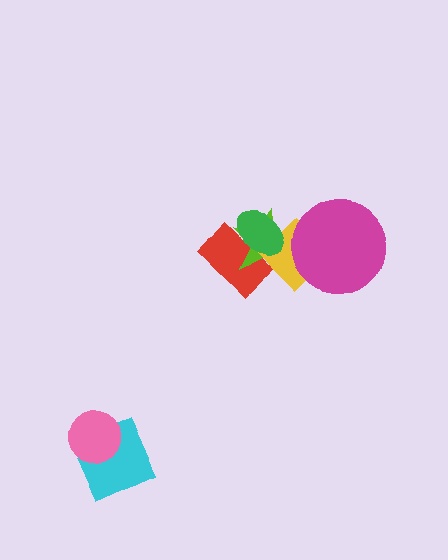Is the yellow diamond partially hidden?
Yes, it is partially covered by another shape.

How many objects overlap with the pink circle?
1 object overlaps with the pink circle.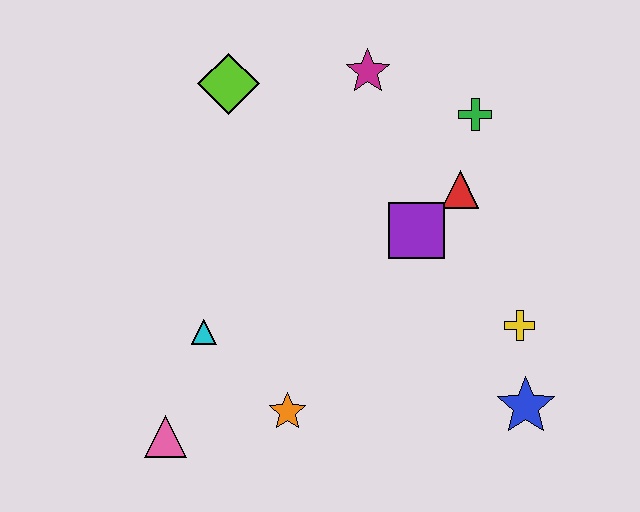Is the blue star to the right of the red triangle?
Yes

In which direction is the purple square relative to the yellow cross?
The purple square is to the left of the yellow cross.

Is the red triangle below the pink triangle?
No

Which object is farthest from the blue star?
The lime diamond is farthest from the blue star.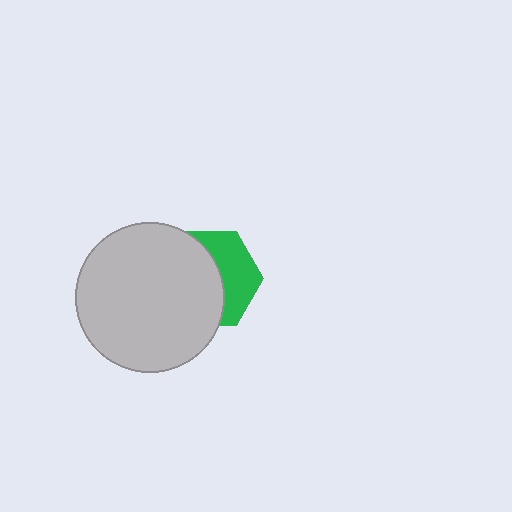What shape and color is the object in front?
The object in front is a light gray circle.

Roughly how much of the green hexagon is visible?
A small part of it is visible (roughly 41%).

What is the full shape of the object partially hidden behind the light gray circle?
The partially hidden object is a green hexagon.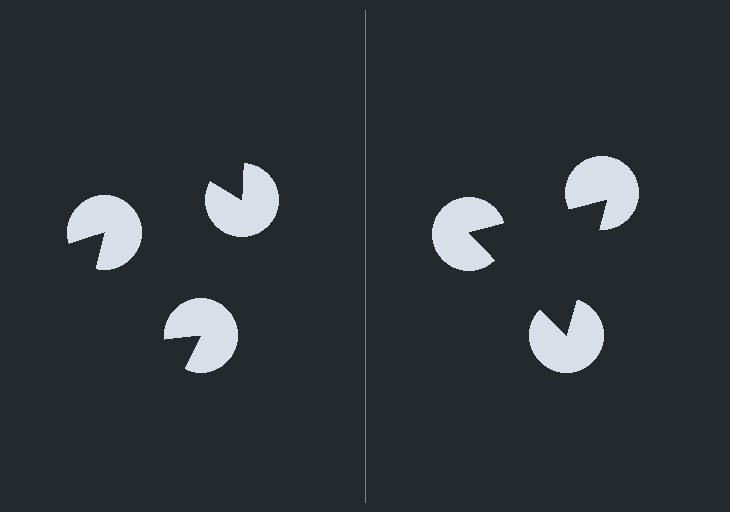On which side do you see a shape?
An illusory triangle appears on the right side. On the left side the wedge cuts are rotated, so no coherent shape forms.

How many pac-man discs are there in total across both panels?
6 — 3 on each side.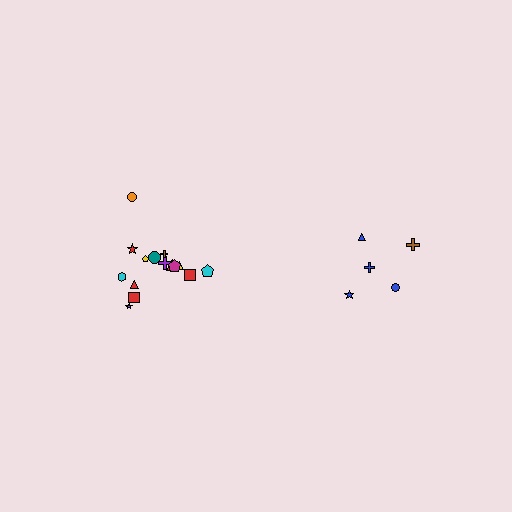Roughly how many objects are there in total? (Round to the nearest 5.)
Roughly 20 objects in total.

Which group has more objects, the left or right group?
The left group.